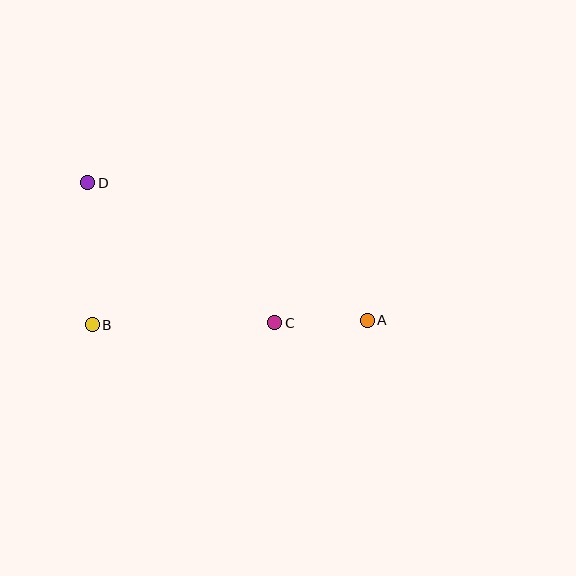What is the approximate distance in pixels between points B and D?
The distance between B and D is approximately 142 pixels.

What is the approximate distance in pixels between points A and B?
The distance between A and B is approximately 275 pixels.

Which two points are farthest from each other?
Points A and D are farthest from each other.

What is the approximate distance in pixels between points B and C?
The distance between B and C is approximately 183 pixels.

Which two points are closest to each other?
Points A and C are closest to each other.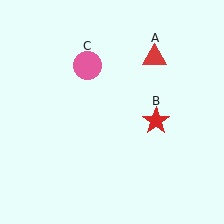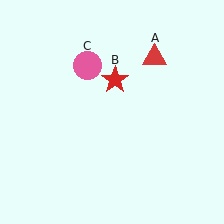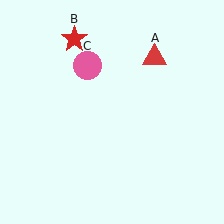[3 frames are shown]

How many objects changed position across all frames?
1 object changed position: red star (object B).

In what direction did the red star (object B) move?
The red star (object B) moved up and to the left.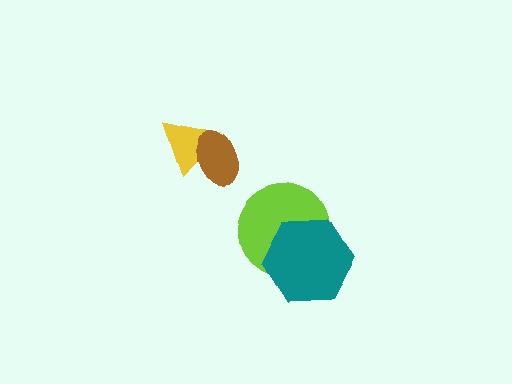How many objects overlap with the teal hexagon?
1 object overlaps with the teal hexagon.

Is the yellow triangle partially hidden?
Yes, it is partially covered by another shape.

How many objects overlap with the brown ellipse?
1 object overlaps with the brown ellipse.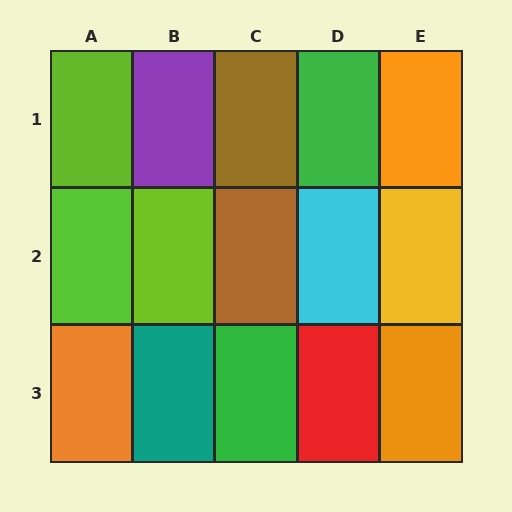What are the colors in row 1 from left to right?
Lime, purple, brown, green, orange.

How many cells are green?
2 cells are green.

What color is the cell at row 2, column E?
Yellow.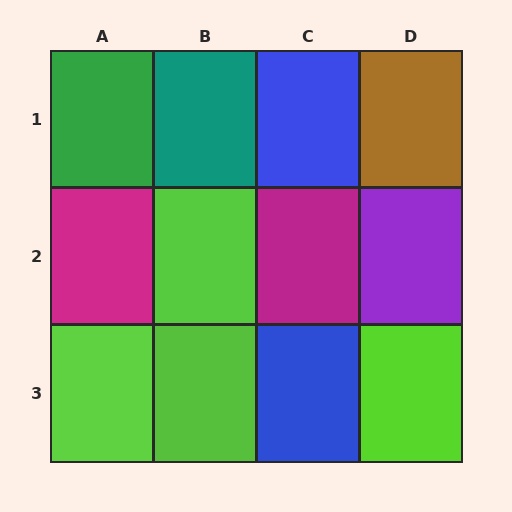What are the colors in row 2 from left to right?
Magenta, lime, magenta, purple.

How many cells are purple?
1 cell is purple.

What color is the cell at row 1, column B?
Teal.